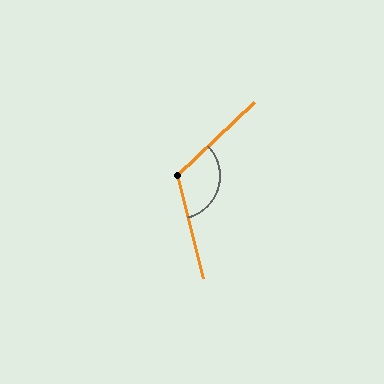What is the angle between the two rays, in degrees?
Approximately 119 degrees.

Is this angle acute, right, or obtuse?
It is obtuse.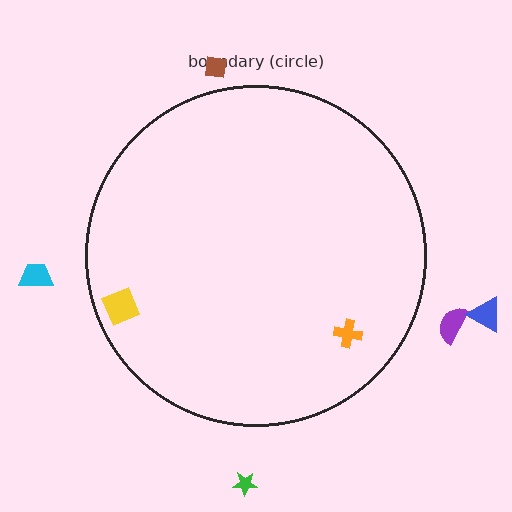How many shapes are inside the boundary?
2 inside, 5 outside.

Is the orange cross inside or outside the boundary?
Inside.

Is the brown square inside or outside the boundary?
Outside.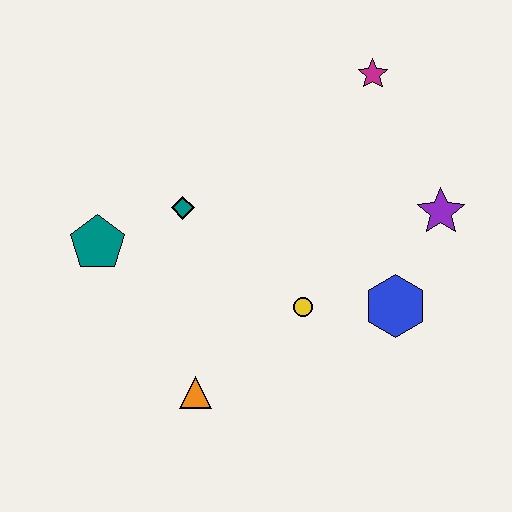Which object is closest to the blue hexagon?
The yellow circle is closest to the blue hexagon.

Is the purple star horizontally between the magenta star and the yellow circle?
No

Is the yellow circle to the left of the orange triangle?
No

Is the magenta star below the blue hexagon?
No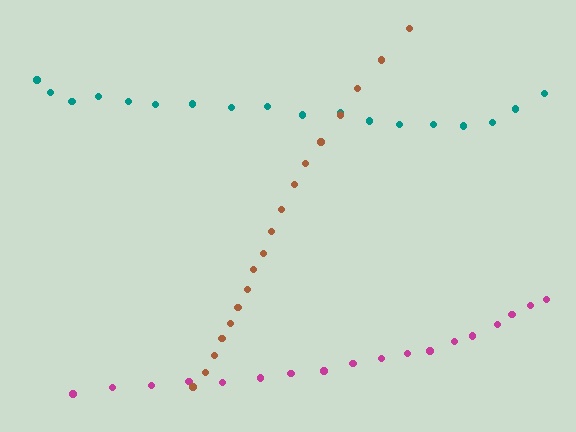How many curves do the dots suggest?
There are 3 distinct paths.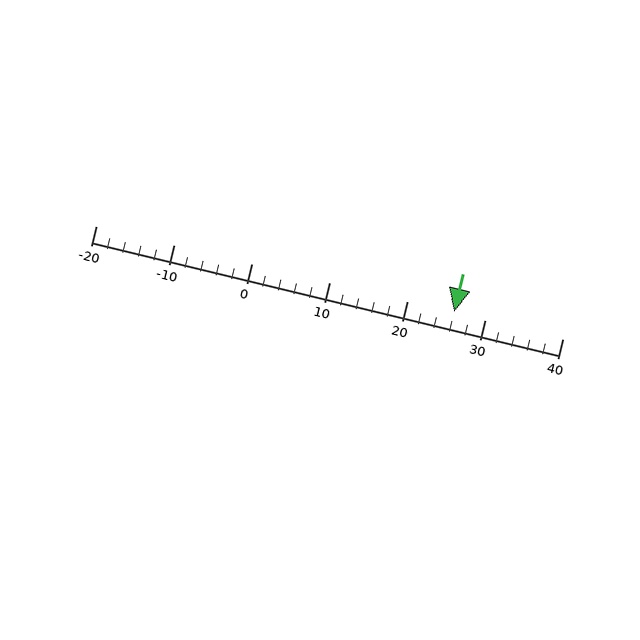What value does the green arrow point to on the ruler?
The green arrow points to approximately 26.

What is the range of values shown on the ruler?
The ruler shows values from -20 to 40.